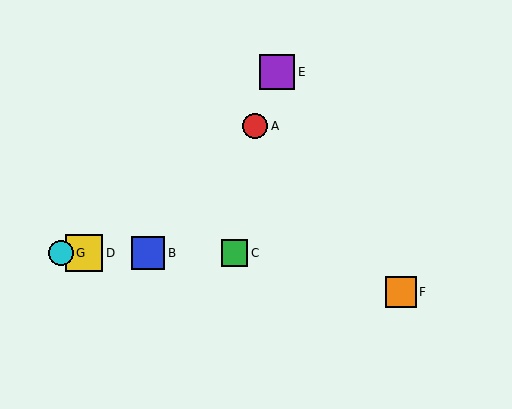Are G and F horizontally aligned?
No, G is at y≈253 and F is at y≈292.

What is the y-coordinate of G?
Object G is at y≈253.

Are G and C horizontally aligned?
Yes, both are at y≈253.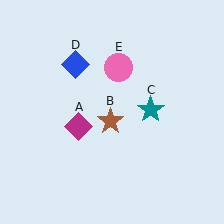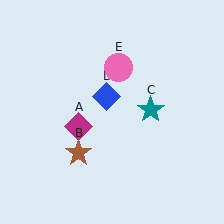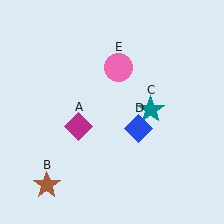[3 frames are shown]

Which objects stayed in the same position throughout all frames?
Magenta diamond (object A) and teal star (object C) and pink circle (object E) remained stationary.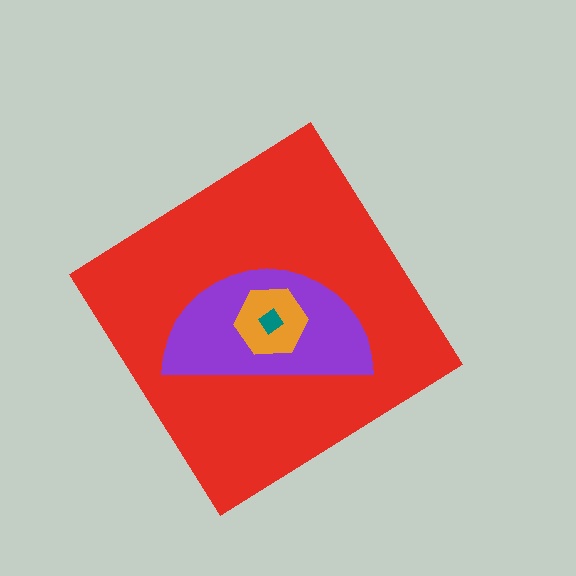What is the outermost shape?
The red diamond.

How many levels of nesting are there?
4.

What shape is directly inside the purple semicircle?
The orange hexagon.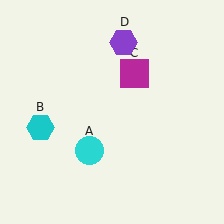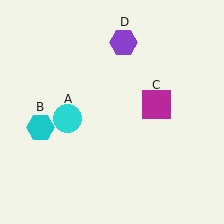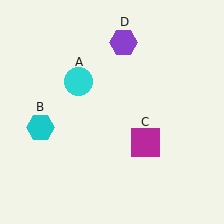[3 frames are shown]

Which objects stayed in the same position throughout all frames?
Cyan hexagon (object B) and purple hexagon (object D) remained stationary.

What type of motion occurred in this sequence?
The cyan circle (object A), magenta square (object C) rotated clockwise around the center of the scene.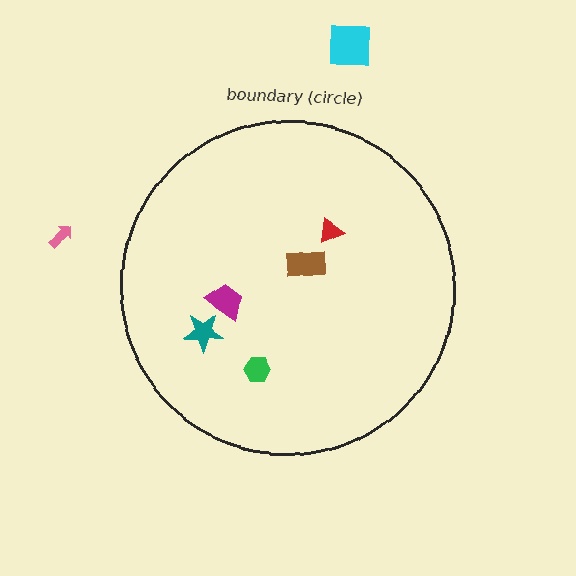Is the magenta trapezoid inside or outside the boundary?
Inside.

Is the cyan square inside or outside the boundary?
Outside.